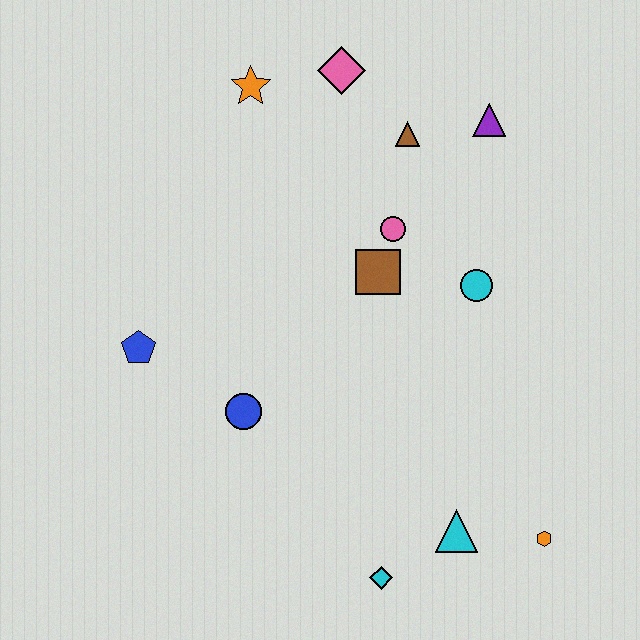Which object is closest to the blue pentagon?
The blue circle is closest to the blue pentagon.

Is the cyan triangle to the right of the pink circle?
Yes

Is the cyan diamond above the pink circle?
No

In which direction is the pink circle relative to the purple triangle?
The pink circle is below the purple triangle.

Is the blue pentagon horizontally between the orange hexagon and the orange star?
No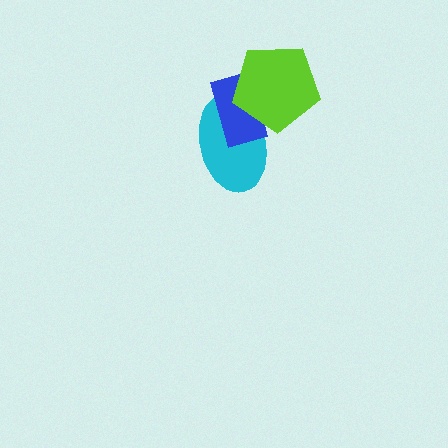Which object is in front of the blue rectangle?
The lime pentagon is in front of the blue rectangle.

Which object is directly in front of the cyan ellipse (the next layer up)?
The blue rectangle is directly in front of the cyan ellipse.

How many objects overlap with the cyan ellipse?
2 objects overlap with the cyan ellipse.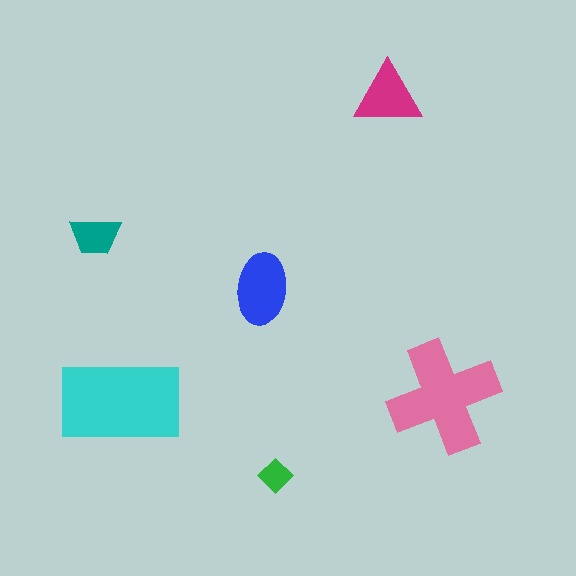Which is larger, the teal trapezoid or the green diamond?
The teal trapezoid.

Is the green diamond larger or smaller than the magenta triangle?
Smaller.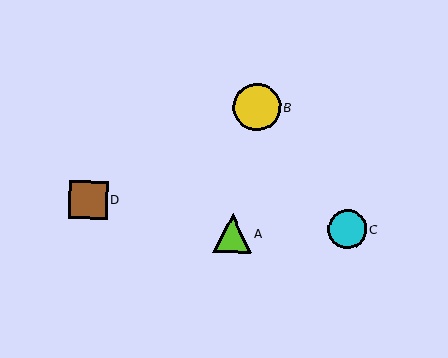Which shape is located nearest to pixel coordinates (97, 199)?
The brown square (labeled D) at (88, 200) is nearest to that location.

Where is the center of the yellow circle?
The center of the yellow circle is at (257, 107).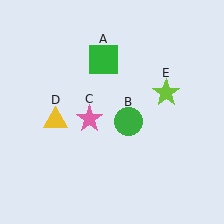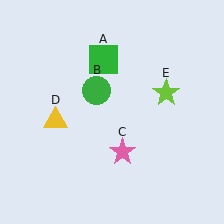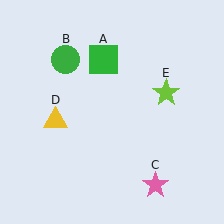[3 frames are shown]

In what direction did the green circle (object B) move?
The green circle (object B) moved up and to the left.